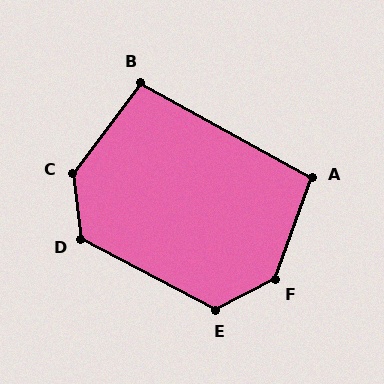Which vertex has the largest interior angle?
F, at approximately 137 degrees.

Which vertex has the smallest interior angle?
B, at approximately 98 degrees.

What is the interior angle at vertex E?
Approximately 125 degrees (obtuse).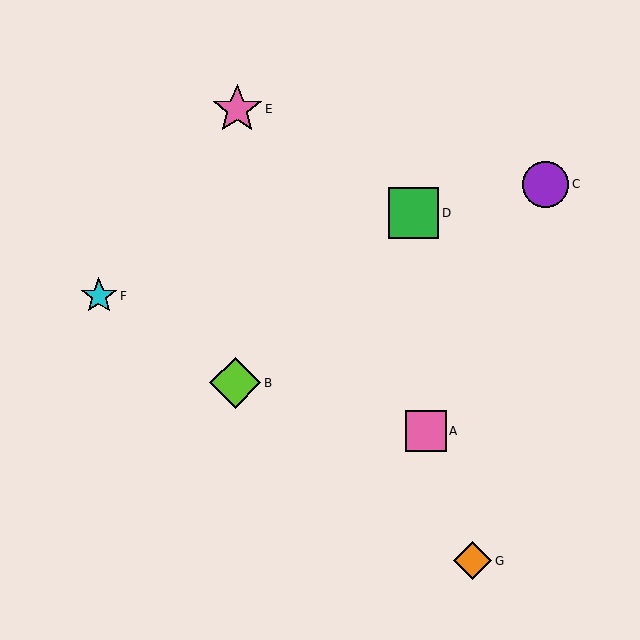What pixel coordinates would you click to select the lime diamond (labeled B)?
Click at (235, 383) to select the lime diamond B.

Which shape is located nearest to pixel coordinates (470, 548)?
The orange diamond (labeled G) at (473, 561) is nearest to that location.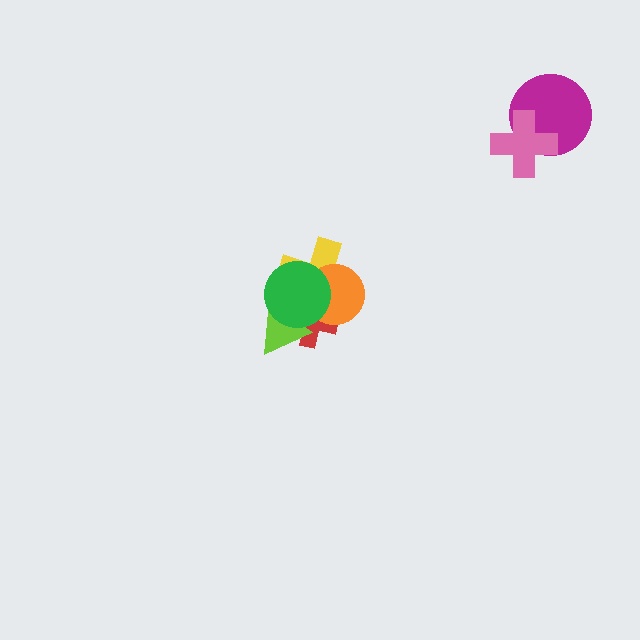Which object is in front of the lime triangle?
The green circle is in front of the lime triangle.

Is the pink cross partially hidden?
No, no other shape covers it.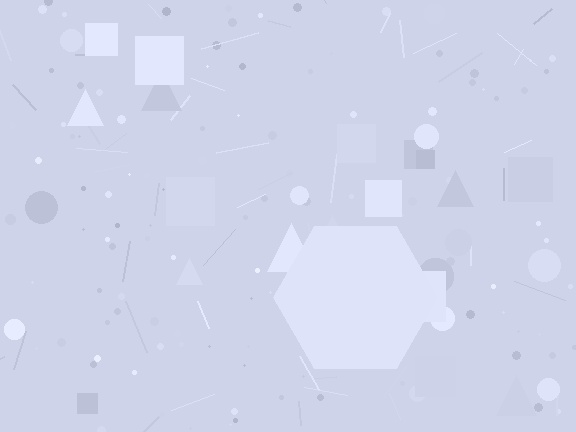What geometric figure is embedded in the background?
A hexagon is embedded in the background.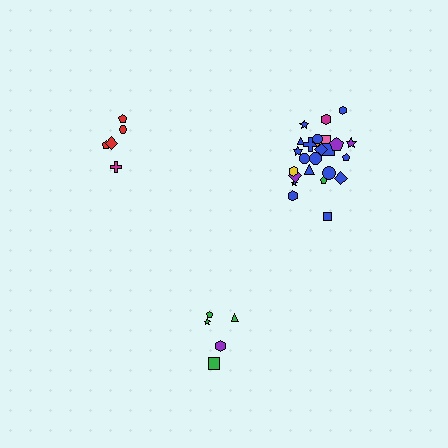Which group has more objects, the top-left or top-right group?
The top-right group.